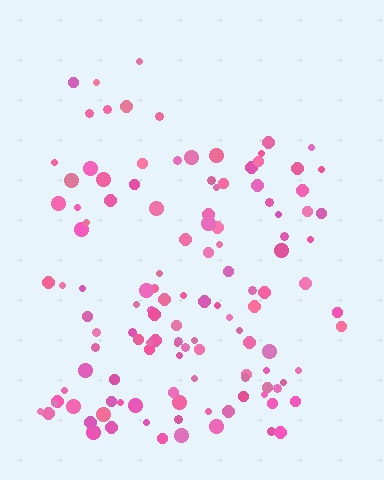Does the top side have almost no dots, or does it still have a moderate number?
Still a moderate number, just noticeably fewer than the bottom.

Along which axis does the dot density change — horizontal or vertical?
Vertical.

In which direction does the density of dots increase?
From top to bottom, with the bottom side densest.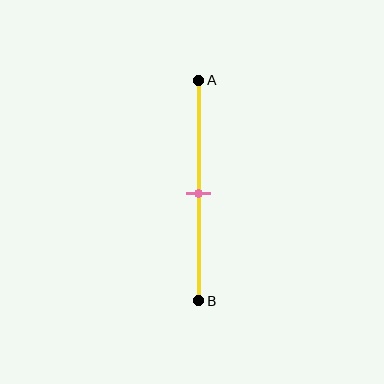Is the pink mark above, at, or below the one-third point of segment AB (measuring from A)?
The pink mark is below the one-third point of segment AB.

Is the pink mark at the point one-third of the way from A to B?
No, the mark is at about 50% from A, not at the 33% one-third point.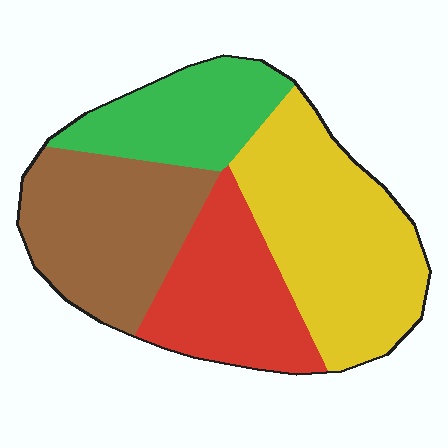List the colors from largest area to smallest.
From largest to smallest: yellow, brown, red, green.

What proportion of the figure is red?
Red takes up about one fifth (1/5) of the figure.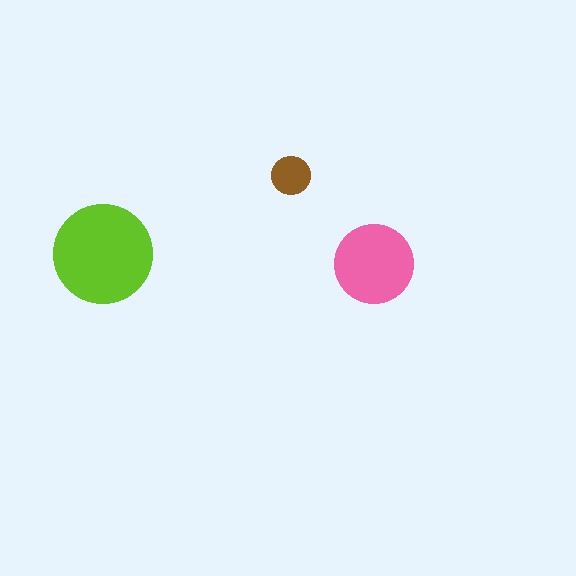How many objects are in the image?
There are 3 objects in the image.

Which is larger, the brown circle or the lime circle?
The lime one.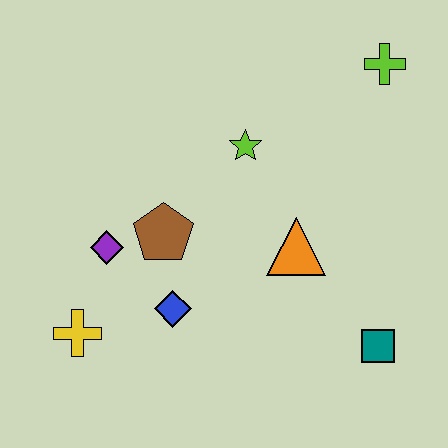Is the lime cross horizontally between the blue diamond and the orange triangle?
No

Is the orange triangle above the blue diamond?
Yes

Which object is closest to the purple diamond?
The brown pentagon is closest to the purple diamond.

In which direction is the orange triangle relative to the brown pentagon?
The orange triangle is to the right of the brown pentagon.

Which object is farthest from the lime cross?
The yellow cross is farthest from the lime cross.